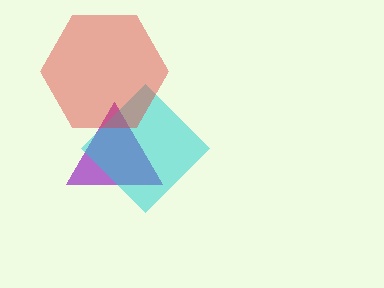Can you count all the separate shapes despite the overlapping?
Yes, there are 3 separate shapes.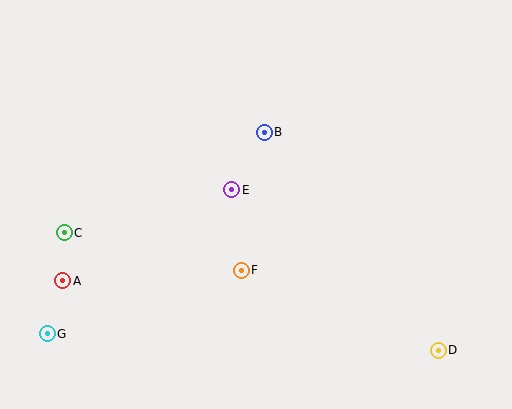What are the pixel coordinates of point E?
Point E is at (232, 190).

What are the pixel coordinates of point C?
Point C is at (64, 233).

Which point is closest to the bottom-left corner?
Point G is closest to the bottom-left corner.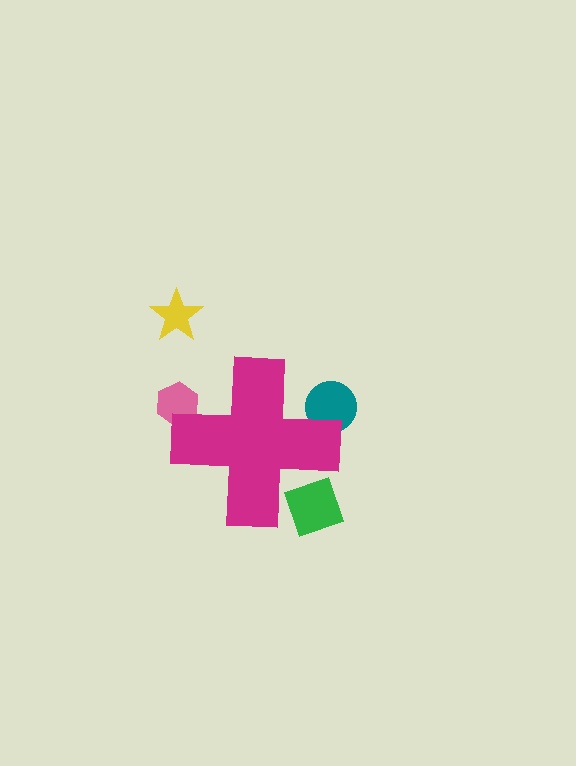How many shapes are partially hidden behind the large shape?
3 shapes are partially hidden.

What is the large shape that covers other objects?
A magenta cross.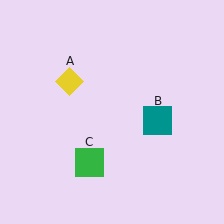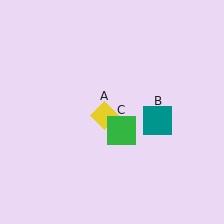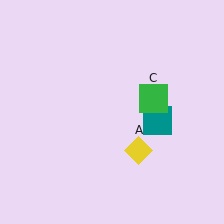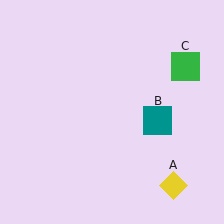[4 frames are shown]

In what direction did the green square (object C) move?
The green square (object C) moved up and to the right.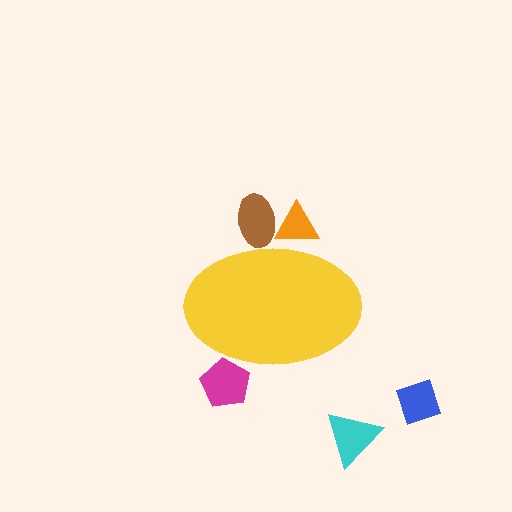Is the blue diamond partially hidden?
No, the blue diamond is fully visible.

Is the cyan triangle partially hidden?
No, the cyan triangle is fully visible.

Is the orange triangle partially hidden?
Yes, the orange triangle is partially hidden behind the yellow ellipse.